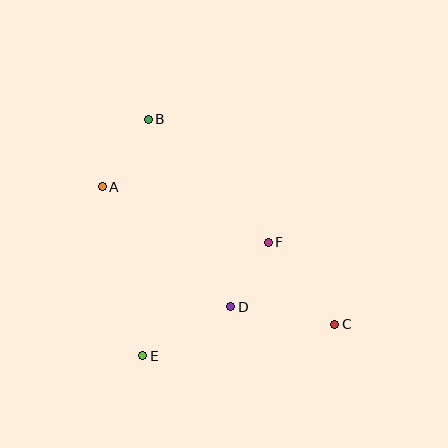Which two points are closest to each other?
Points D and F are closest to each other.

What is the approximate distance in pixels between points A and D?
The distance between A and D is approximately 176 pixels.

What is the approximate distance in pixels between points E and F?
The distance between E and F is approximately 169 pixels.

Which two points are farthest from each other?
Points B and C are farthest from each other.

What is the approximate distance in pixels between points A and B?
The distance between A and B is approximately 82 pixels.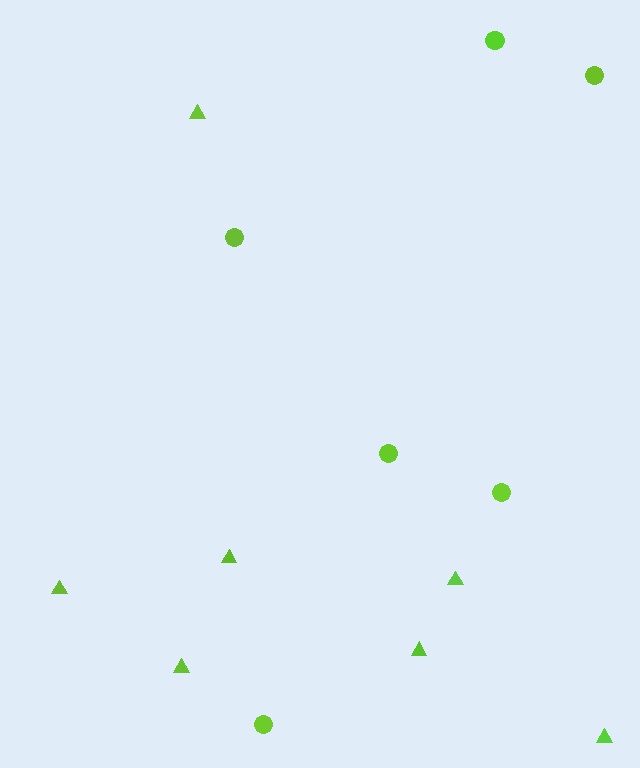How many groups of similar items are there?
There are 2 groups: one group of triangles (7) and one group of circles (6).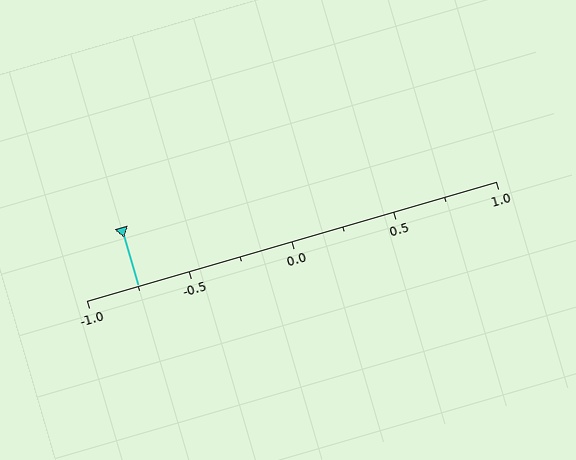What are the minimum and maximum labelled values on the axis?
The axis runs from -1.0 to 1.0.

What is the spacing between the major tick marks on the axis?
The major ticks are spaced 0.5 apart.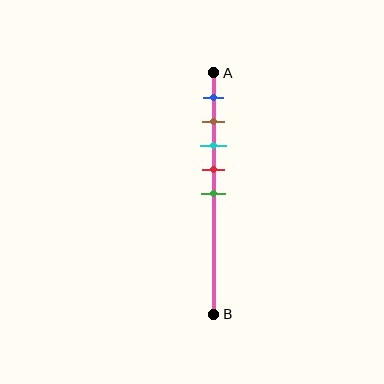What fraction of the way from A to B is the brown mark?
The brown mark is approximately 20% (0.2) of the way from A to B.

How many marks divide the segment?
There are 5 marks dividing the segment.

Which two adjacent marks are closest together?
The brown and cyan marks are the closest adjacent pair.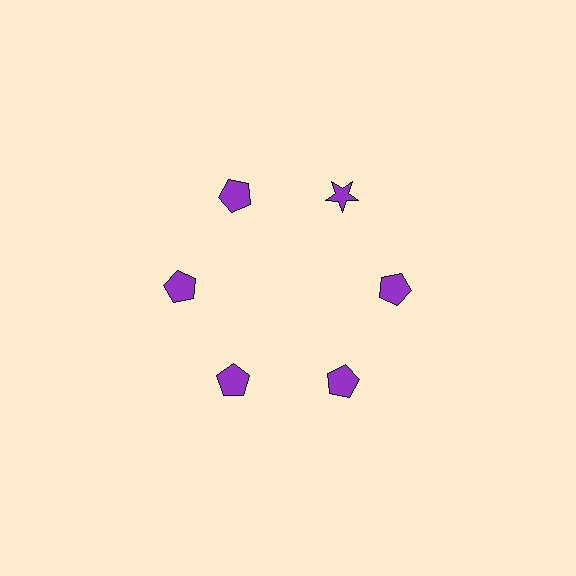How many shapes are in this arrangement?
There are 6 shapes arranged in a ring pattern.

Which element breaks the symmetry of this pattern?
The purple star at roughly the 1 o'clock position breaks the symmetry. All other shapes are purple pentagons.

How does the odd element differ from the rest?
It has a different shape: star instead of pentagon.